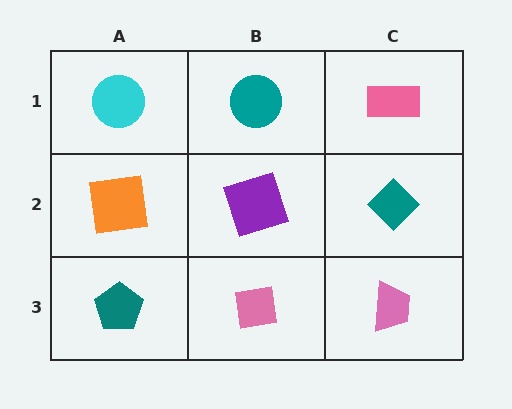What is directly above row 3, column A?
An orange square.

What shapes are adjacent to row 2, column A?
A cyan circle (row 1, column A), a teal pentagon (row 3, column A), a purple square (row 2, column B).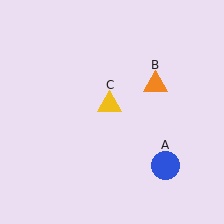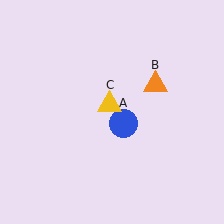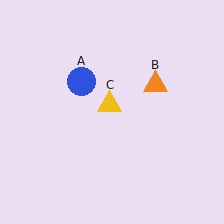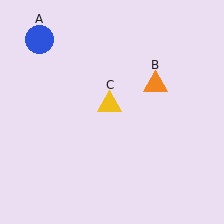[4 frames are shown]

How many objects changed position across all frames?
1 object changed position: blue circle (object A).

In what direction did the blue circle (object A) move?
The blue circle (object A) moved up and to the left.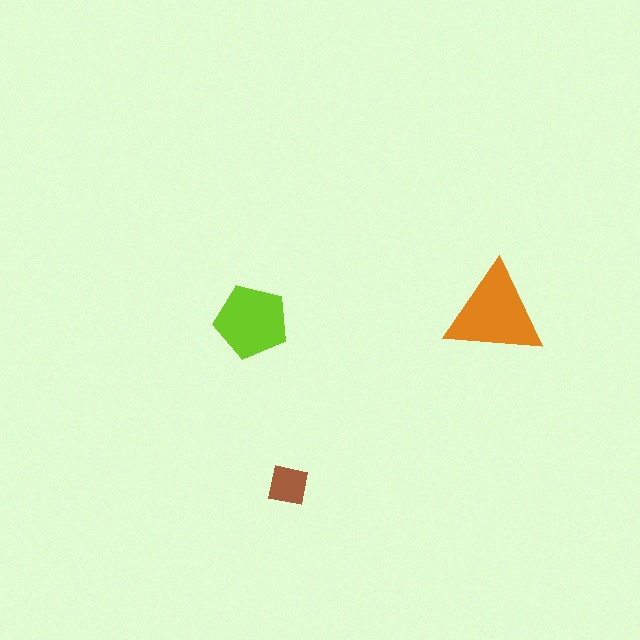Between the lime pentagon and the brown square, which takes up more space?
The lime pentagon.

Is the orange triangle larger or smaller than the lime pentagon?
Larger.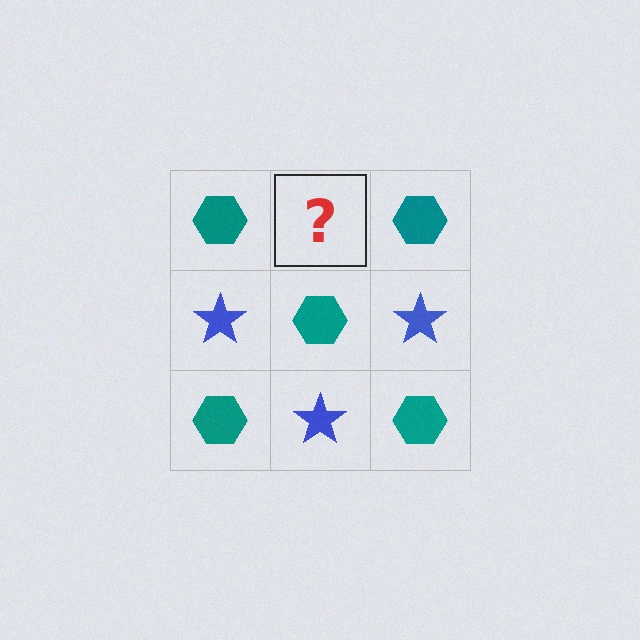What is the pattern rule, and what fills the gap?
The rule is that it alternates teal hexagon and blue star in a checkerboard pattern. The gap should be filled with a blue star.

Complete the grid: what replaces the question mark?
The question mark should be replaced with a blue star.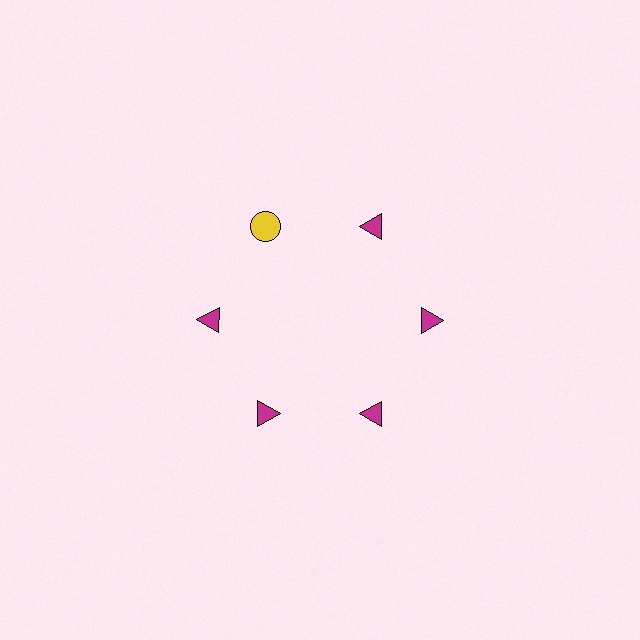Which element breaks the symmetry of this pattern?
The yellow circle at roughly the 11 o'clock position breaks the symmetry. All other shapes are magenta triangles.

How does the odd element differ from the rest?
It differs in both color (yellow instead of magenta) and shape (circle instead of triangle).